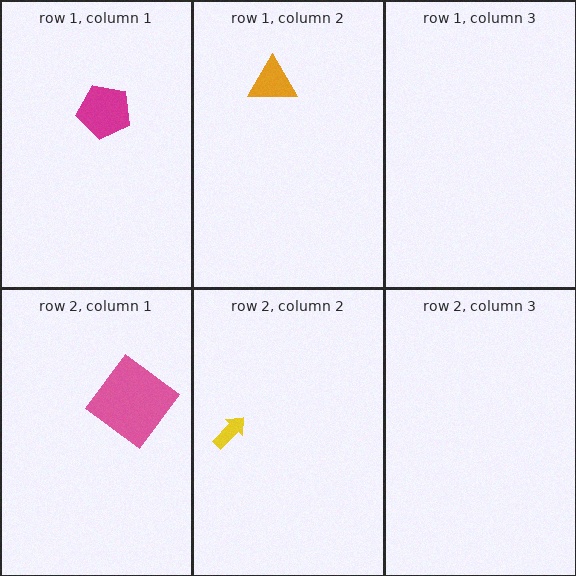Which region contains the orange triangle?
The row 1, column 2 region.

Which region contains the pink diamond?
The row 2, column 1 region.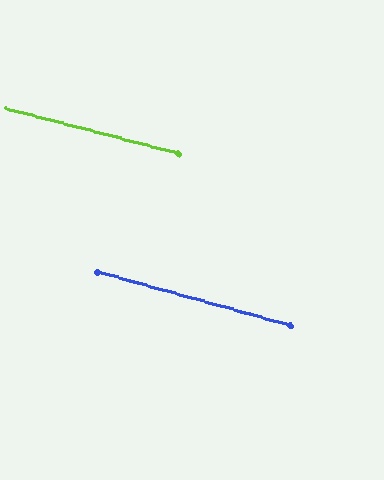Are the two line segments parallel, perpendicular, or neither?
Parallel — their directions differ by only 0.9°.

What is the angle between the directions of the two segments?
Approximately 1 degree.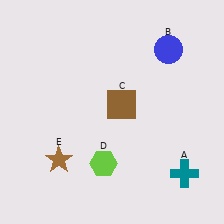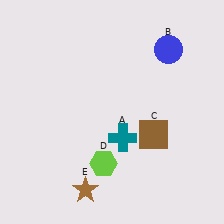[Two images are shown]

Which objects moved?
The objects that moved are: the teal cross (A), the brown square (C), the brown star (E).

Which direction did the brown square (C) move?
The brown square (C) moved right.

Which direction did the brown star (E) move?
The brown star (E) moved down.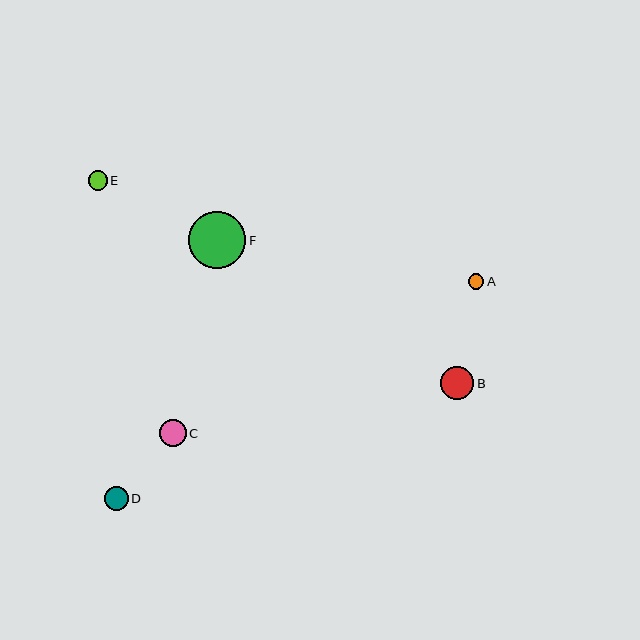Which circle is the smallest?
Circle A is the smallest with a size of approximately 15 pixels.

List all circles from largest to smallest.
From largest to smallest: F, B, C, D, E, A.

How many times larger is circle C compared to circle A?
Circle C is approximately 1.7 times the size of circle A.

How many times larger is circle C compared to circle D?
Circle C is approximately 1.1 times the size of circle D.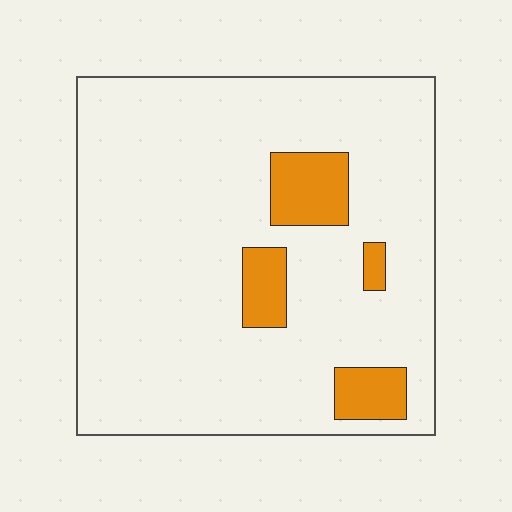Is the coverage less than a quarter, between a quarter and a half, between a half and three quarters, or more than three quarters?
Less than a quarter.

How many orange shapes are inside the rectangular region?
4.